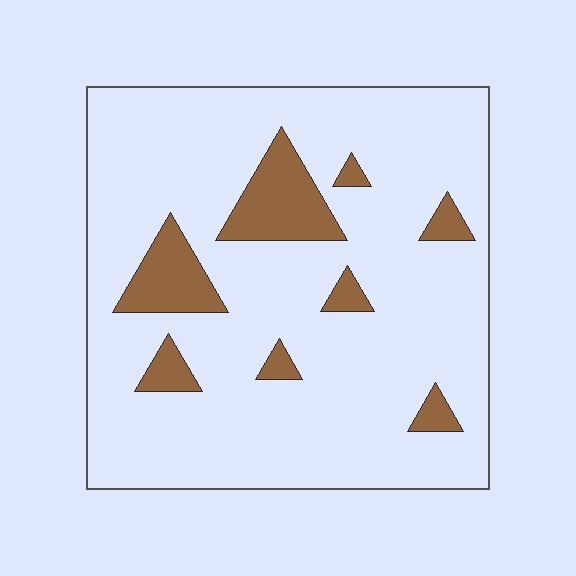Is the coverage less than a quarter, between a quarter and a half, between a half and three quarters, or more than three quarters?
Less than a quarter.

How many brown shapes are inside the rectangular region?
8.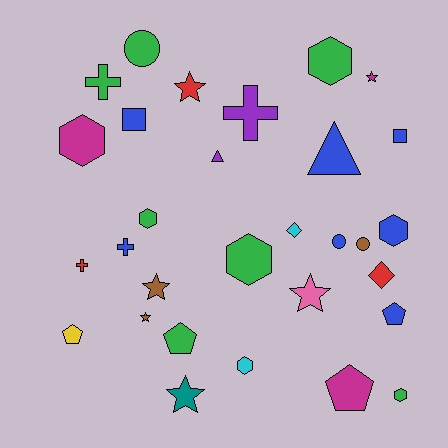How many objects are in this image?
There are 30 objects.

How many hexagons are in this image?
There are 7 hexagons.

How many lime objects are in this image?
There are no lime objects.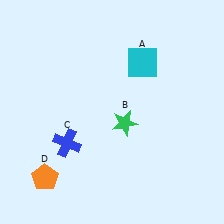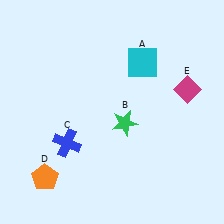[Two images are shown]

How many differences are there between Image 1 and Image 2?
There is 1 difference between the two images.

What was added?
A magenta diamond (E) was added in Image 2.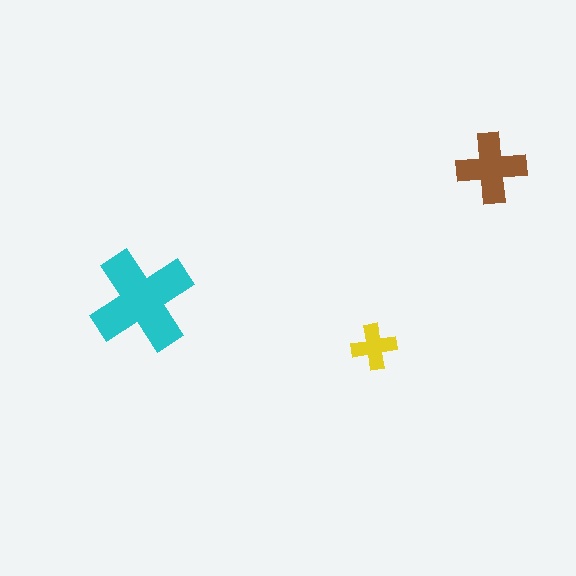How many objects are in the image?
There are 3 objects in the image.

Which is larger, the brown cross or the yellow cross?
The brown one.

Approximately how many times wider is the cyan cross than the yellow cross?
About 2.5 times wider.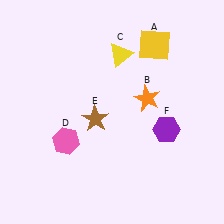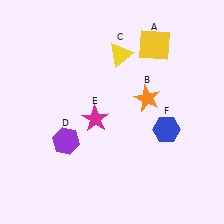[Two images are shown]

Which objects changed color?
D changed from pink to purple. E changed from brown to magenta. F changed from purple to blue.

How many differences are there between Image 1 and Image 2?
There are 3 differences between the two images.